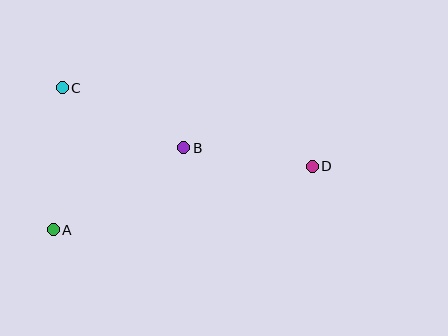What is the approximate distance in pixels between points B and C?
The distance between B and C is approximately 135 pixels.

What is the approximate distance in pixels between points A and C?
The distance between A and C is approximately 143 pixels.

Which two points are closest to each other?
Points B and D are closest to each other.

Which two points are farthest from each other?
Points A and D are farthest from each other.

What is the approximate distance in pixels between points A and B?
The distance between A and B is approximately 154 pixels.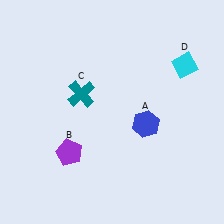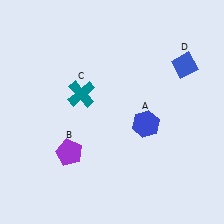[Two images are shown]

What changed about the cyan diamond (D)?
In Image 1, D is cyan. In Image 2, it changed to blue.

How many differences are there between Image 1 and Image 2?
There is 1 difference between the two images.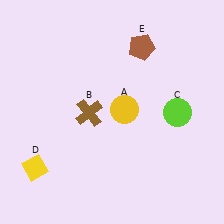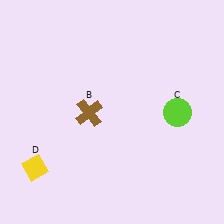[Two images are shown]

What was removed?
The yellow circle (A), the brown pentagon (E) were removed in Image 2.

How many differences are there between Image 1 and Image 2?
There are 2 differences between the two images.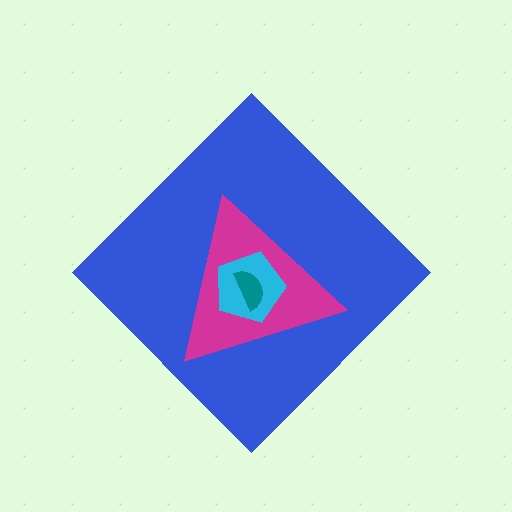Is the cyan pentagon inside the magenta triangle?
Yes.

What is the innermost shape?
The teal semicircle.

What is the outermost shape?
The blue diamond.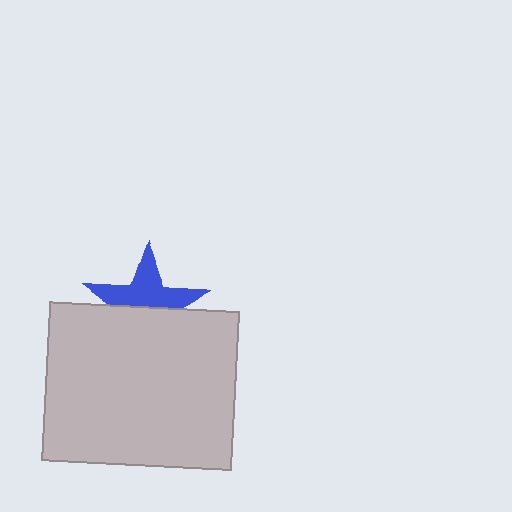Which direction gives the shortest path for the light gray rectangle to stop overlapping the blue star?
Moving down gives the shortest separation.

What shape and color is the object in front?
The object in front is a light gray rectangle.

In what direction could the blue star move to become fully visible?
The blue star could move up. That would shift it out from behind the light gray rectangle entirely.